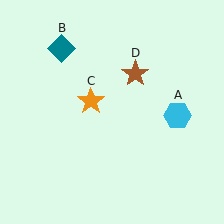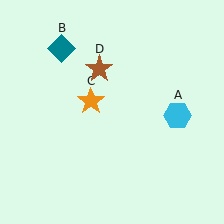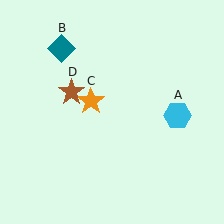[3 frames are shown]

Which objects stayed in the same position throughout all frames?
Cyan hexagon (object A) and teal diamond (object B) and orange star (object C) remained stationary.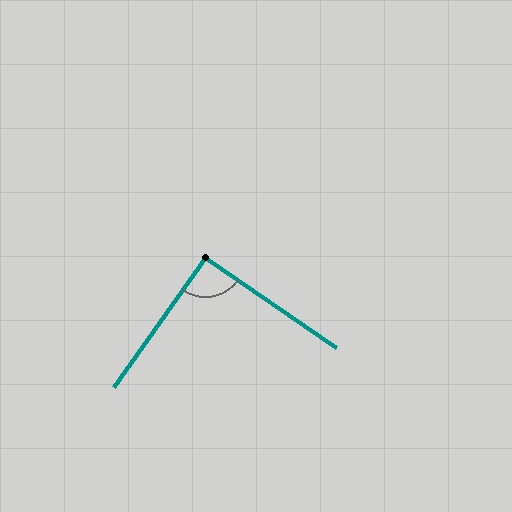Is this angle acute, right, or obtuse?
It is approximately a right angle.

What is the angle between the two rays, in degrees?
Approximately 91 degrees.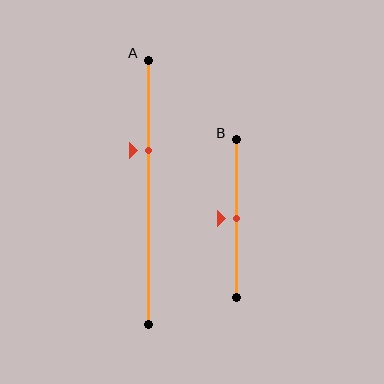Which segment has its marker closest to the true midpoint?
Segment B has its marker closest to the true midpoint.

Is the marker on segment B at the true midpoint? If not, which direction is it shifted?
Yes, the marker on segment B is at the true midpoint.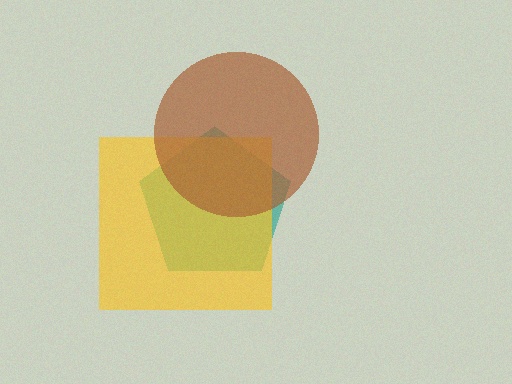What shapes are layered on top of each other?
The layered shapes are: a teal pentagon, a yellow square, a brown circle.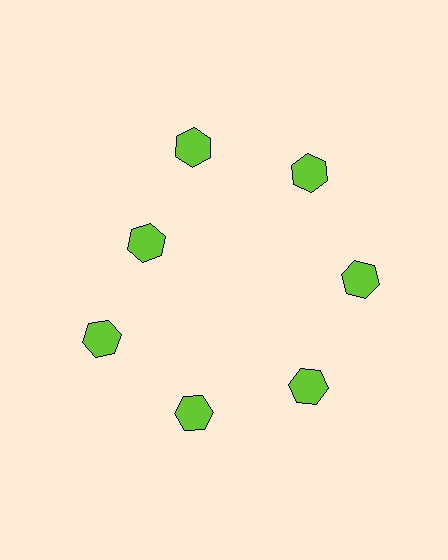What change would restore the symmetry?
The symmetry would be restored by moving it outward, back onto the ring so that all 7 hexagons sit at equal angles and equal distance from the center.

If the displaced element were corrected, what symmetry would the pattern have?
It would have 7-fold rotational symmetry — the pattern would map onto itself every 51 degrees.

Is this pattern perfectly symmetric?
No. The 7 lime hexagons are arranged in a ring, but one element near the 10 o'clock position is pulled inward toward the center, breaking the 7-fold rotational symmetry.